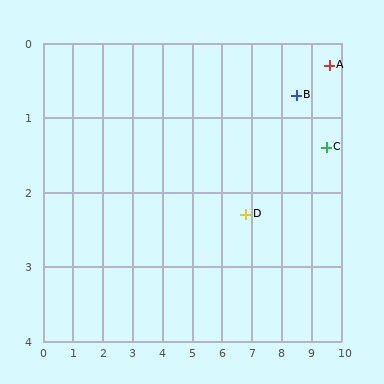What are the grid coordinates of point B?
Point B is at approximately (8.5, 0.7).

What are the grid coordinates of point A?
Point A is at approximately (9.6, 0.3).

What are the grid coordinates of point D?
Point D is at approximately (6.8, 2.3).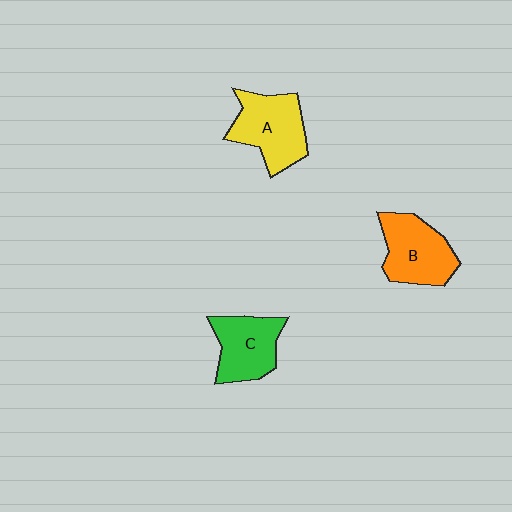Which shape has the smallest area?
Shape C (green).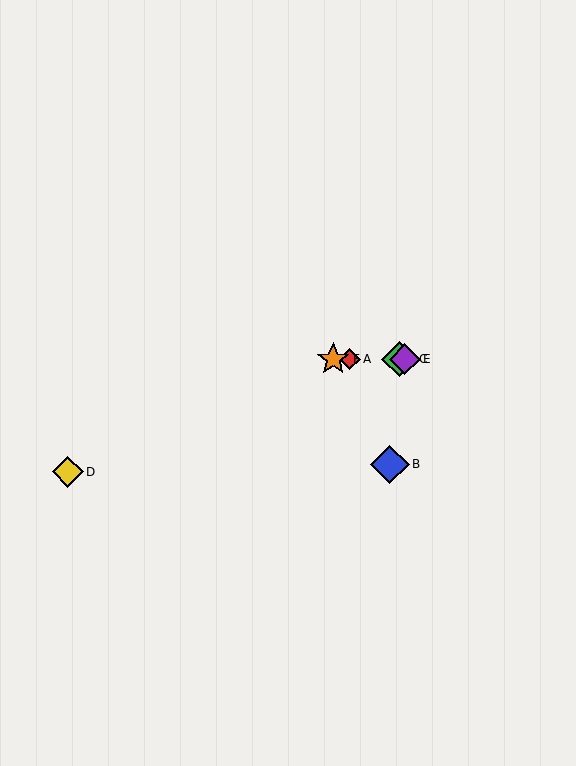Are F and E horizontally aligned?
Yes, both are at y≈359.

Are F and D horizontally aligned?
No, F is at y≈359 and D is at y≈472.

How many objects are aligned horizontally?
4 objects (A, C, E, F) are aligned horizontally.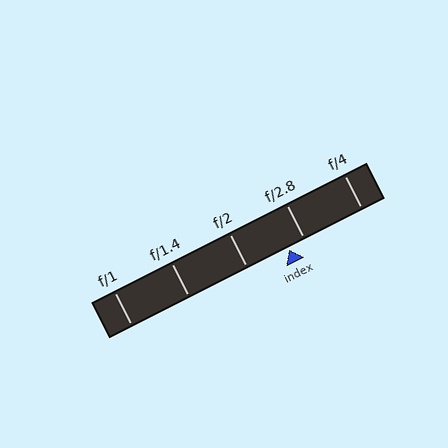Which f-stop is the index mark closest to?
The index mark is closest to f/2.8.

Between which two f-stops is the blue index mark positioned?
The index mark is between f/2 and f/2.8.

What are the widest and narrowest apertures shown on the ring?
The widest aperture shown is f/1 and the narrowest is f/4.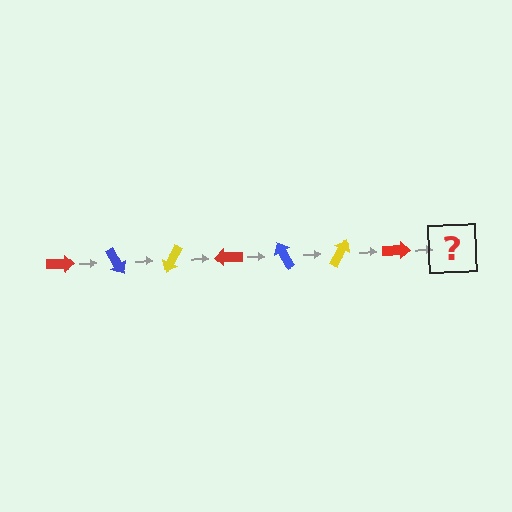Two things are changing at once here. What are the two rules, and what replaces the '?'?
The two rules are that it rotates 60 degrees each step and the color cycles through red, blue, and yellow. The '?' should be a blue arrow, rotated 420 degrees from the start.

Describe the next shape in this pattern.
It should be a blue arrow, rotated 420 degrees from the start.